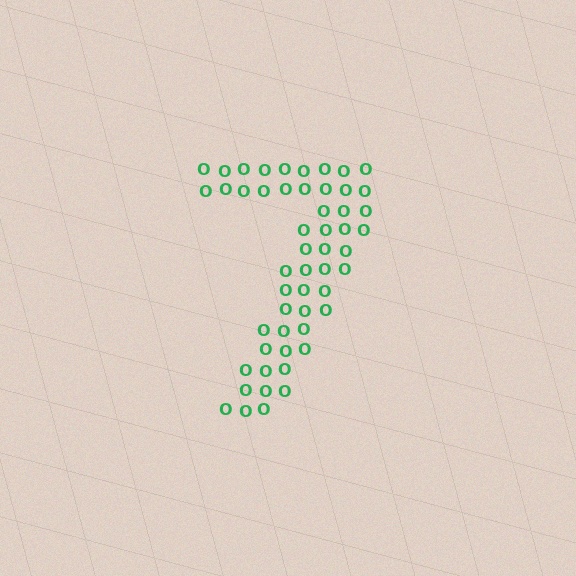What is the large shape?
The large shape is the digit 7.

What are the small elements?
The small elements are letter O's.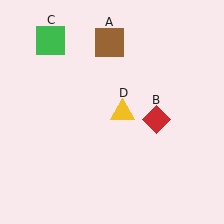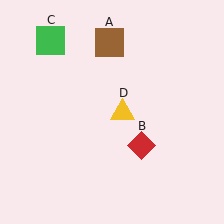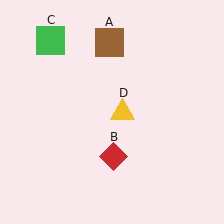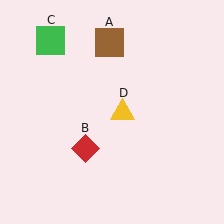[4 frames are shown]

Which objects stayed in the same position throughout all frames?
Brown square (object A) and green square (object C) and yellow triangle (object D) remained stationary.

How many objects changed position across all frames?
1 object changed position: red diamond (object B).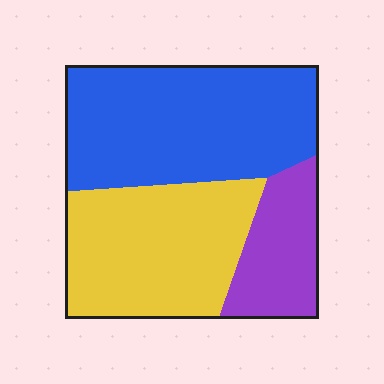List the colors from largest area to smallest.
From largest to smallest: blue, yellow, purple.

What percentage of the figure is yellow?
Yellow takes up about three eighths (3/8) of the figure.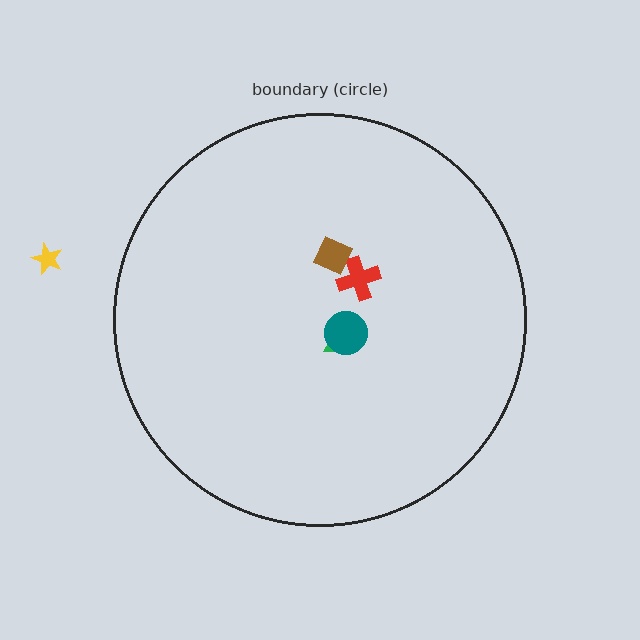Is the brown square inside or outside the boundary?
Inside.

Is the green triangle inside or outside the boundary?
Inside.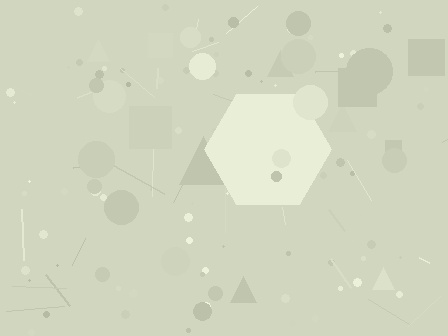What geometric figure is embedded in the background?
A hexagon is embedded in the background.